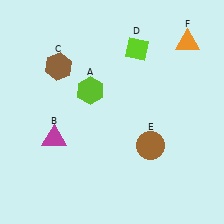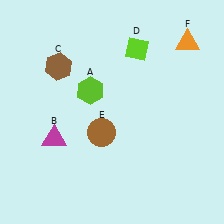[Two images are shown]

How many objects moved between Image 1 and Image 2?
1 object moved between the two images.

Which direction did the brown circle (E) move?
The brown circle (E) moved left.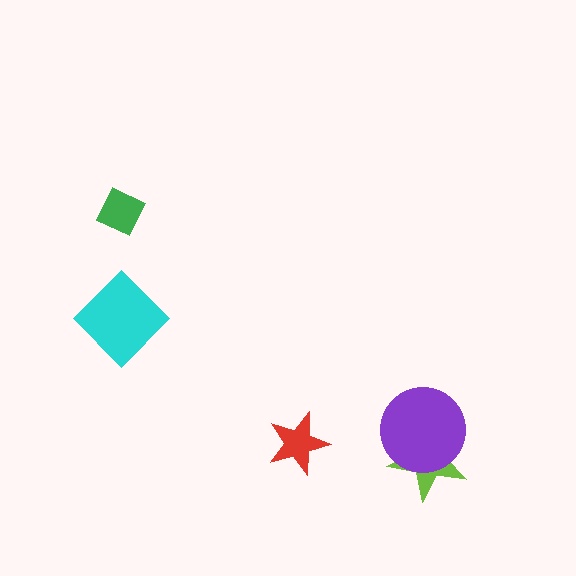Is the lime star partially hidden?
Yes, it is partially covered by another shape.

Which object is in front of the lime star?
The purple circle is in front of the lime star.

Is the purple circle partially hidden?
No, no other shape covers it.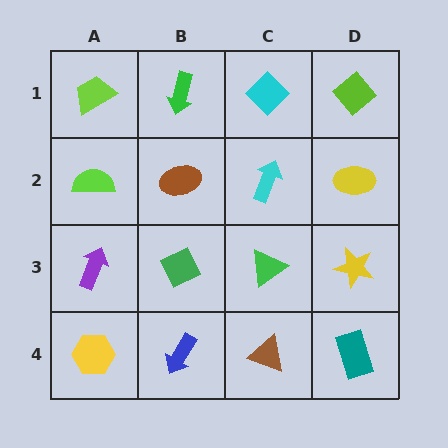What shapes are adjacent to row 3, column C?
A cyan arrow (row 2, column C), a brown triangle (row 4, column C), a green diamond (row 3, column B), a yellow star (row 3, column D).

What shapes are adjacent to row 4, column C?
A green triangle (row 3, column C), a blue arrow (row 4, column B), a teal rectangle (row 4, column D).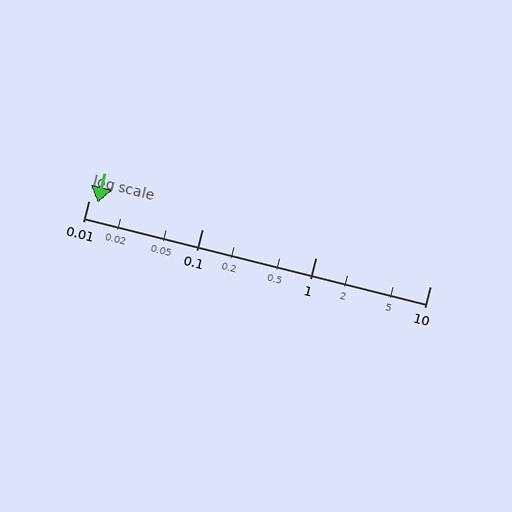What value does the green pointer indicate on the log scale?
The pointer indicates approximately 0.012.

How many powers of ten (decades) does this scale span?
The scale spans 3 decades, from 0.01 to 10.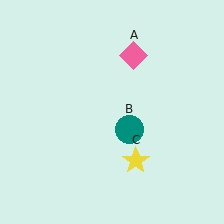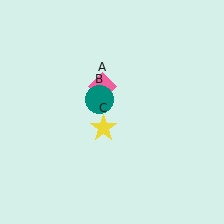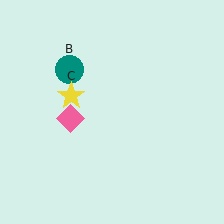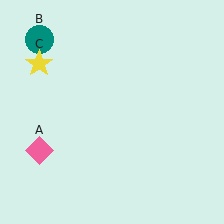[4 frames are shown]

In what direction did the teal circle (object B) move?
The teal circle (object B) moved up and to the left.